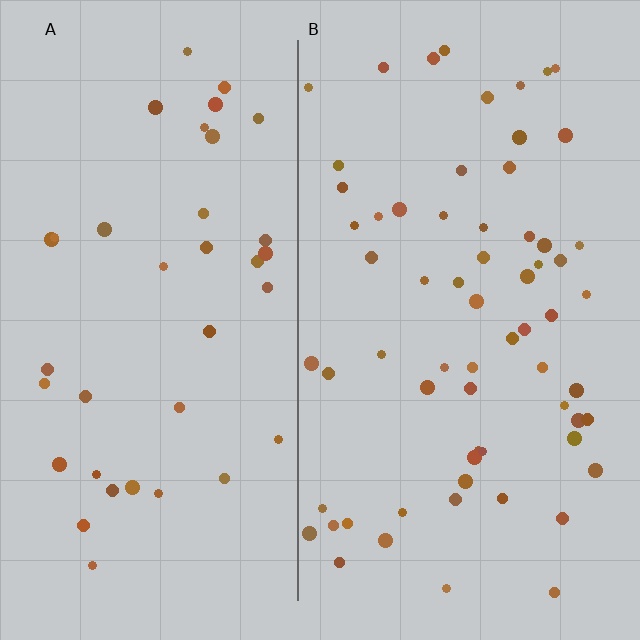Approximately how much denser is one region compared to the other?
Approximately 1.8× — region B over region A.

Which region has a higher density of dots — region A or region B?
B (the right).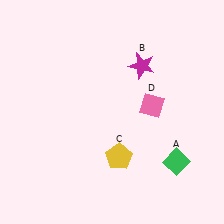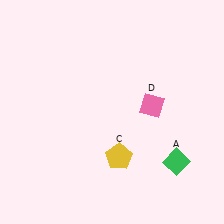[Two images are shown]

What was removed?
The magenta star (B) was removed in Image 2.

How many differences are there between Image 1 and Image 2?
There is 1 difference between the two images.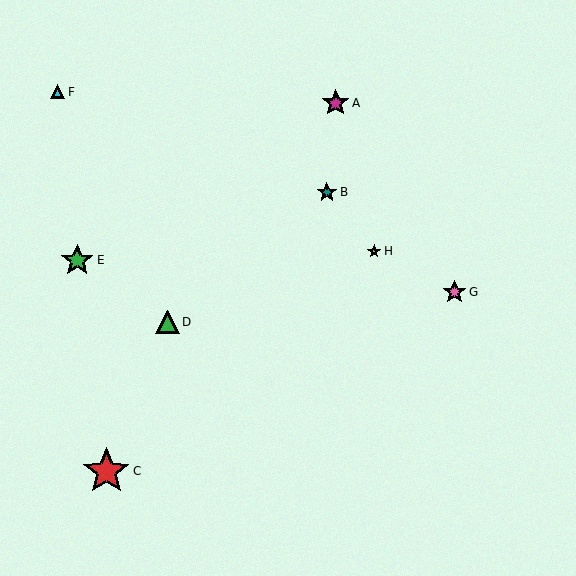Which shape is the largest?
The red star (labeled C) is the largest.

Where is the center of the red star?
The center of the red star is at (106, 471).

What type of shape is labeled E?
Shape E is a green star.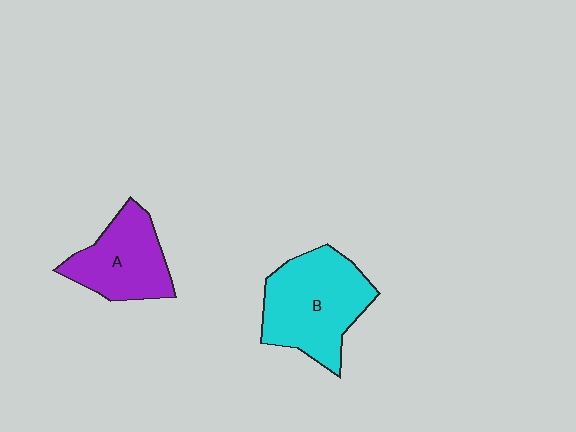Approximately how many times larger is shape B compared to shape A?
Approximately 1.4 times.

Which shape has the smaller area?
Shape A (purple).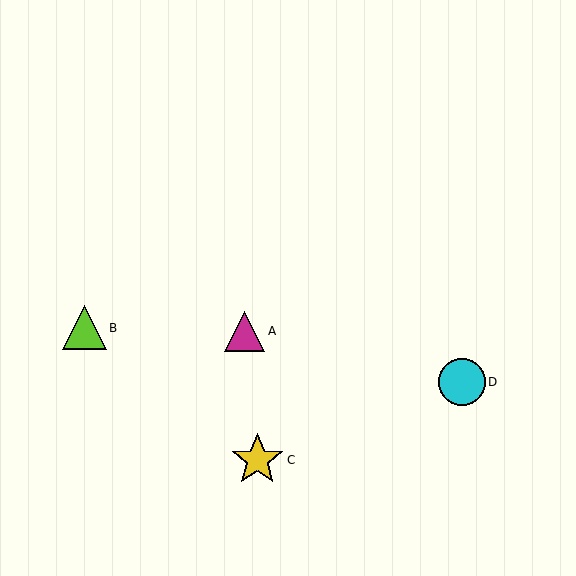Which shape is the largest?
The yellow star (labeled C) is the largest.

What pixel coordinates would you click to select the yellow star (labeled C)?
Click at (257, 460) to select the yellow star C.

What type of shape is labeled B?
Shape B is a lime triangle.